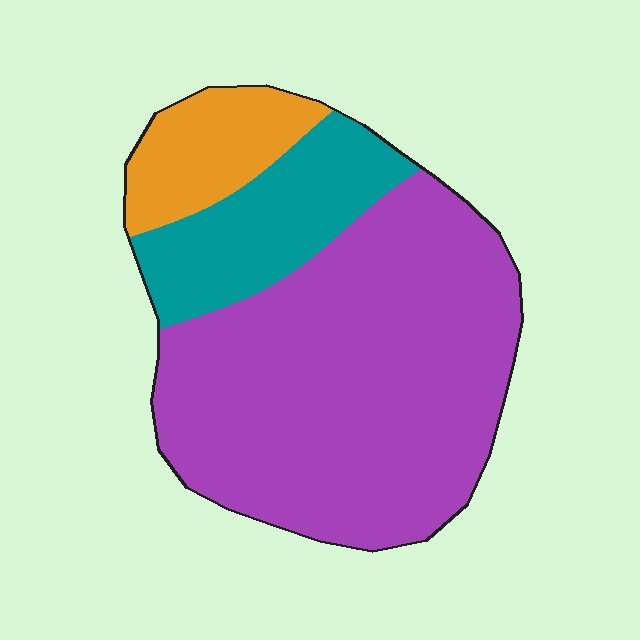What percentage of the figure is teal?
Teal covers 19% of the figure.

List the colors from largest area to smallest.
From largest to smallest: purple, teal, orange.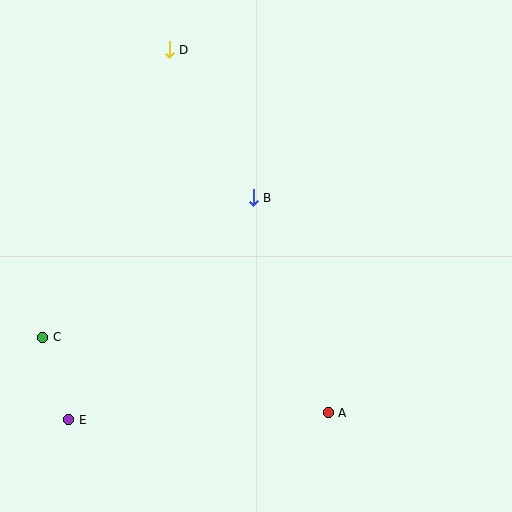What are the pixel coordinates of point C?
Point C is at (43, 337).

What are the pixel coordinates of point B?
Point B is at (253, 198).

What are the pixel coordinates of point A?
Point A is at (328, 413).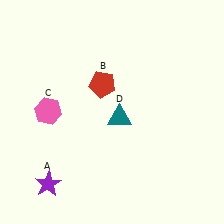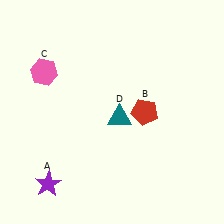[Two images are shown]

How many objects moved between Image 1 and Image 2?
2 objects moved between the two images.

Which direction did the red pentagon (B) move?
The red pentagon (B) moved right.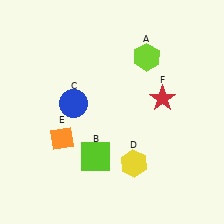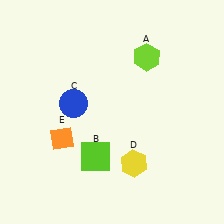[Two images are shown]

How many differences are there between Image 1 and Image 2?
There is 1 difference between the two images.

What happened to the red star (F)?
The red star (F) was removed in Image 2. It was in the top-right area of Image 1.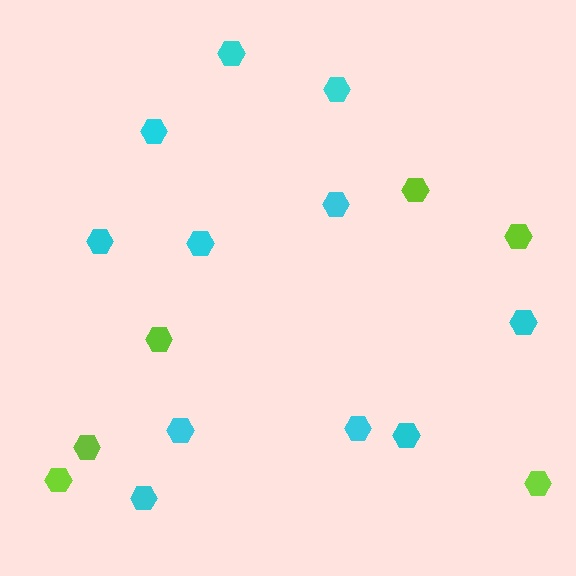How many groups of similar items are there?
There are 2 groups: one group of cyan hexagons (11) and one group of lime hexagons (6).